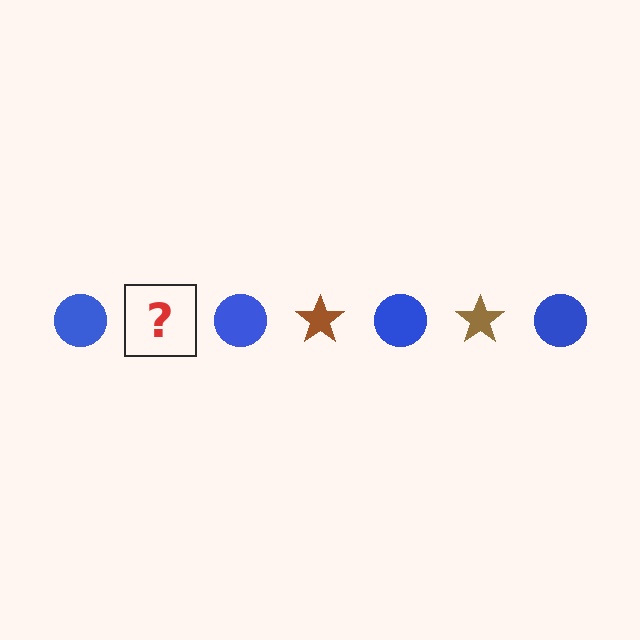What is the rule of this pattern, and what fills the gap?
The rule is that the pattern alternates between blue circle and brown star. The gap should be filled with a brown star.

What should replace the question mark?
The question mark should be replaced with a brown star.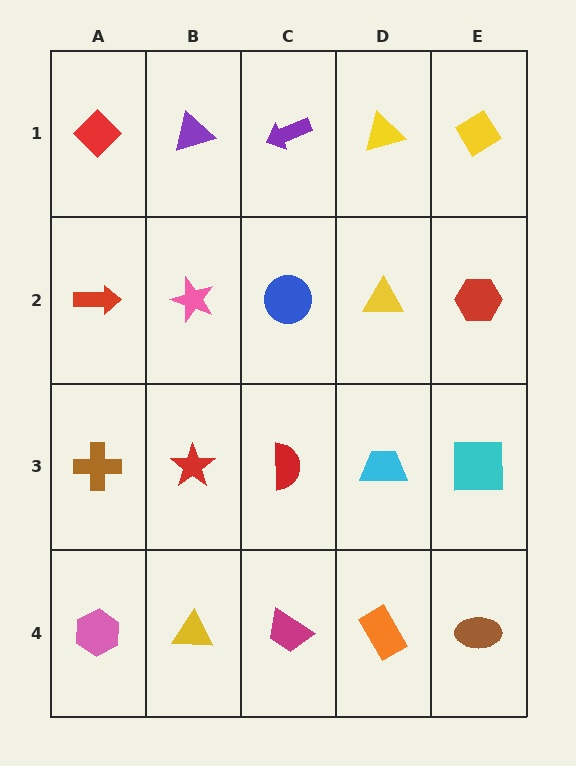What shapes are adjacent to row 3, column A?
A red arrow (row 2, column A), a pink hexagon (row 4, column A), a red star (row 3, column B).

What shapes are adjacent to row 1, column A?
A red arrow (row 2, column A), a purple triangle (row 1, column B).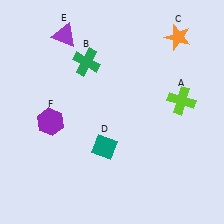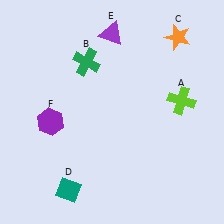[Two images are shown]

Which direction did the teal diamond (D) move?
The teal diamond (D) moved down.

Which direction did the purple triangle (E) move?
The purple triangle (E) moved right.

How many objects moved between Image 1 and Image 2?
2 objects moved between the two images.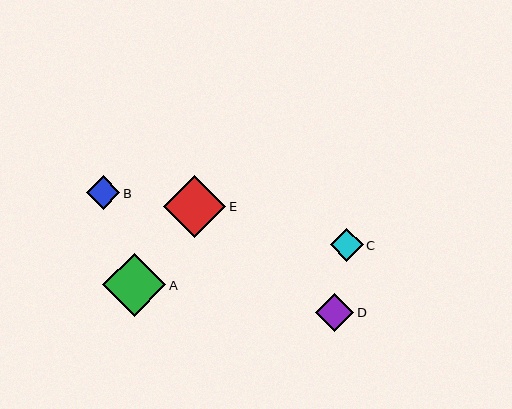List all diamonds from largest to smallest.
From largest to smallest: A, E, D, B, C.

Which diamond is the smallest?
Diamond C is the smallest with a size of approximately 33 pixels.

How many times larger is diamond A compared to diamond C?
Diamond A is approximately 1.9 times the size of diamond C.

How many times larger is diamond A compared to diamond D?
Diamond A is approximately 1.7 times the size of diamond D.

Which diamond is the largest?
Diamond A is the largest with a size of approximately 63 pixels.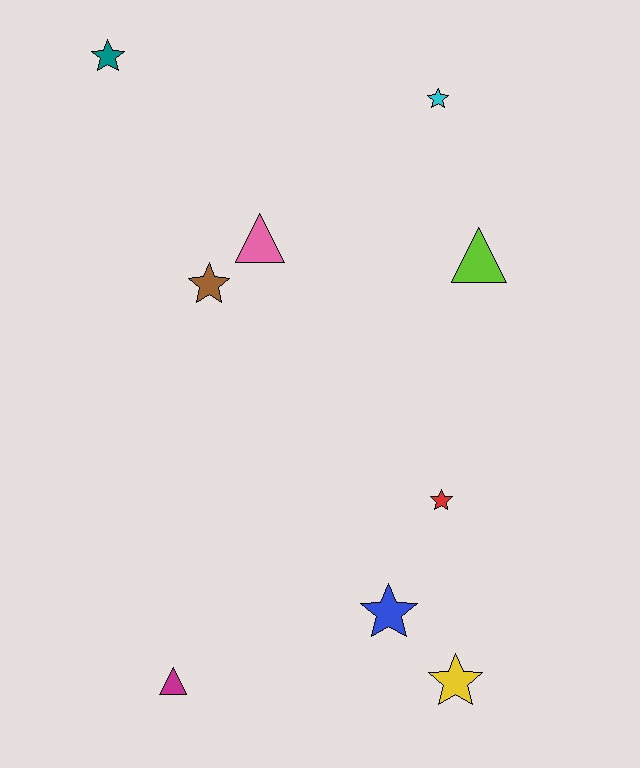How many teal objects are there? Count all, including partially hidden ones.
There is 1 teal object.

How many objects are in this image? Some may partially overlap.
There are 9 objects.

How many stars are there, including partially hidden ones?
There are 6 stars.